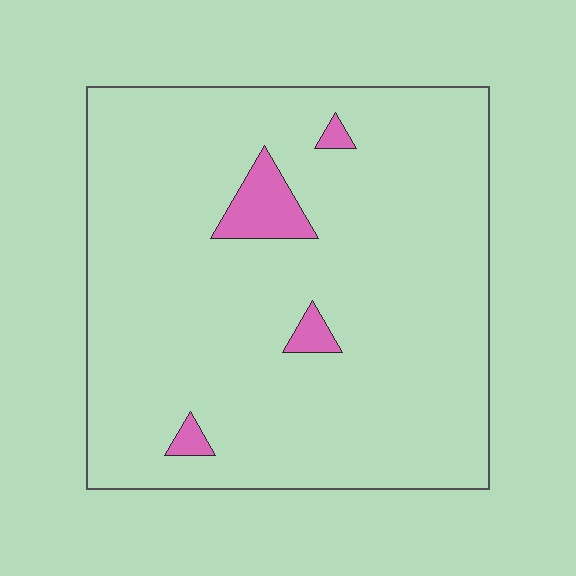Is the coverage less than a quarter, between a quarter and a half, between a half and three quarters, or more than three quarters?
Less than a quarter.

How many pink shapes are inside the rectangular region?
4.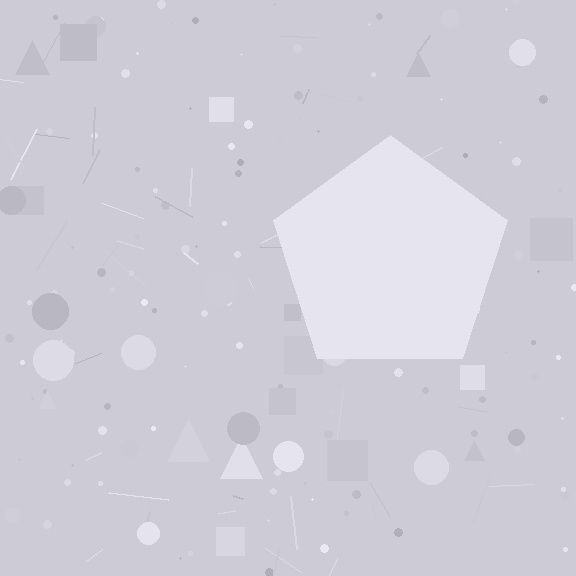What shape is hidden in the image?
A pentagon is hidden in the image.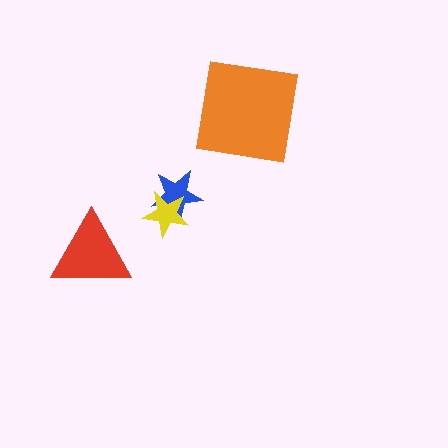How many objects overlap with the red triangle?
0 objects overlap with the red triangle.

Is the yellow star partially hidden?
No, no other shape covers it.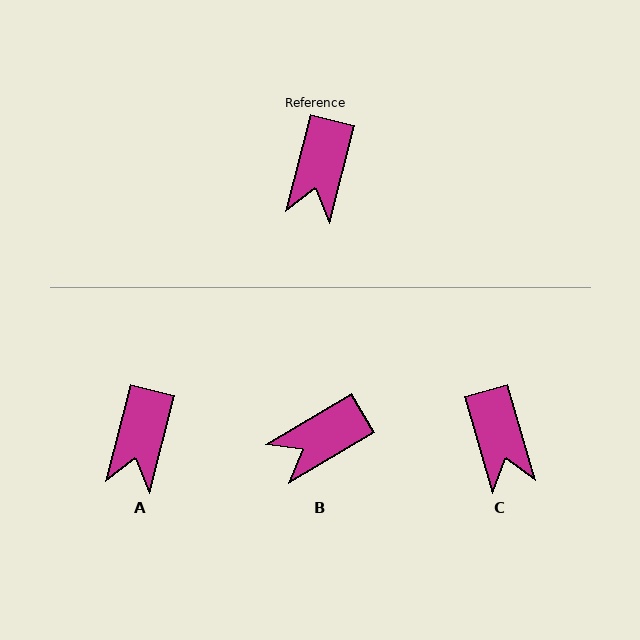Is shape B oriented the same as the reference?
No, it is off by about 45 degrees.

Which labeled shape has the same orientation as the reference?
A.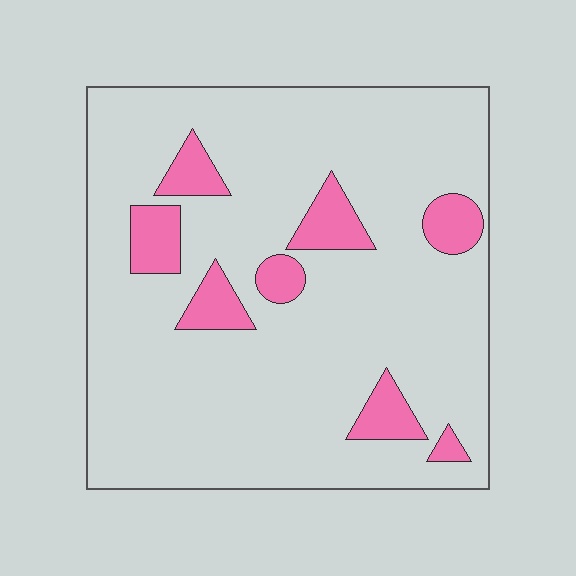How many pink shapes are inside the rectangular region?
8.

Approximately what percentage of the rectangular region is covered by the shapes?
Approximately 15%.